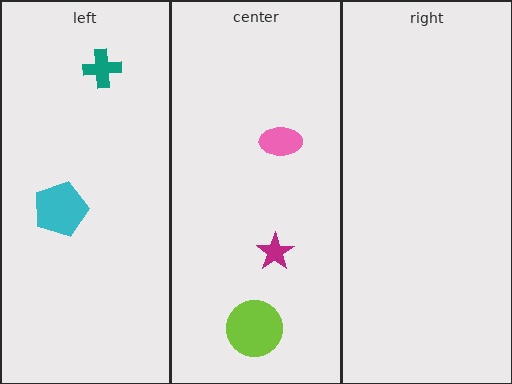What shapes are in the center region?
The magenta star, the pink ellipse, the lime circle.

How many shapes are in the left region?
2.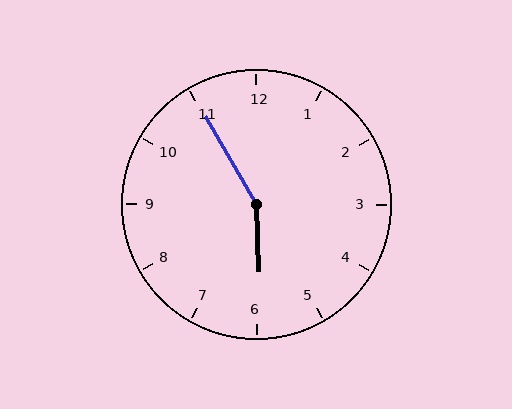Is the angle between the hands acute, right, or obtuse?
It is obtuse.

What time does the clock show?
5:55.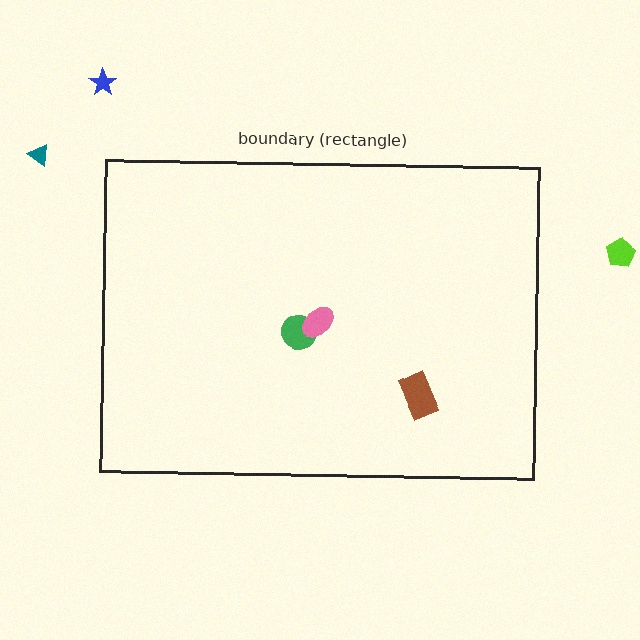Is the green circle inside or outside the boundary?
Inside.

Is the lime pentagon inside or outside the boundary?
Outside.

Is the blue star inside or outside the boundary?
Outside.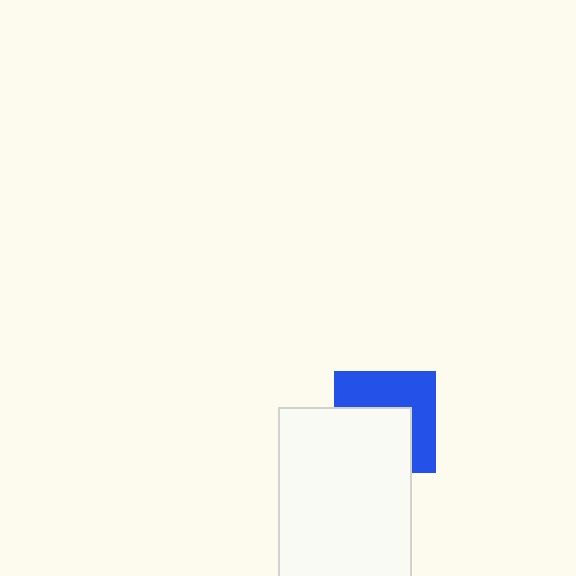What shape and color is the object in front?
The object in front is a white rectangle.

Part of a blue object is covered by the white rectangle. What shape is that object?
It is a square.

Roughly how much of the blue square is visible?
About half of it is visible (roughly 51%).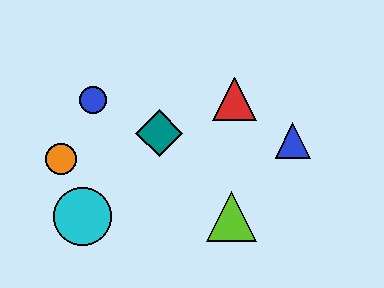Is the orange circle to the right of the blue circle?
No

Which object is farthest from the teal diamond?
The blue triangle is farthest from the teal diamond.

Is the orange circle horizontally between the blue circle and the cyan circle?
No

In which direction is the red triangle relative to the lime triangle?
The red triangle is above the lime triangle.